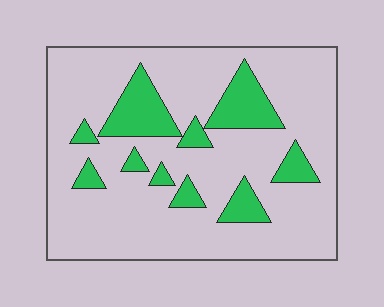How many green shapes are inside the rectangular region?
10.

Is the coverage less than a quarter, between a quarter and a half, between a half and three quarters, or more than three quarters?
Less than a quarter.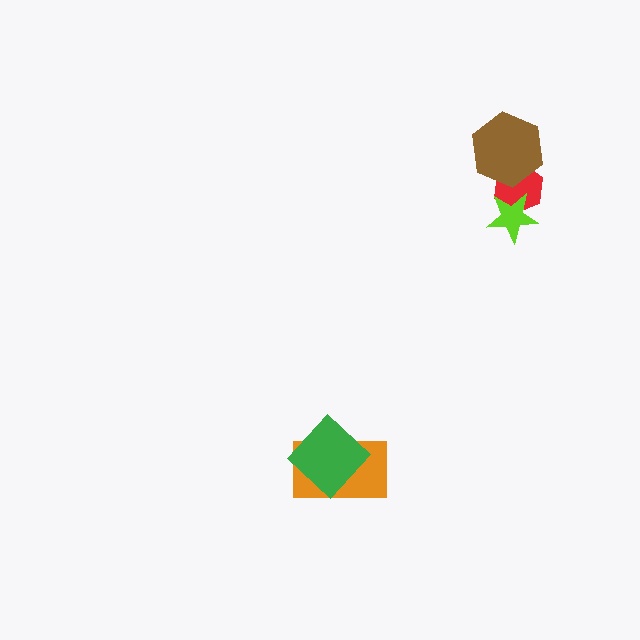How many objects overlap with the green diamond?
1 object overlaps with the green diamond.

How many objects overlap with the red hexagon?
2 objects overlap with the red hexagon.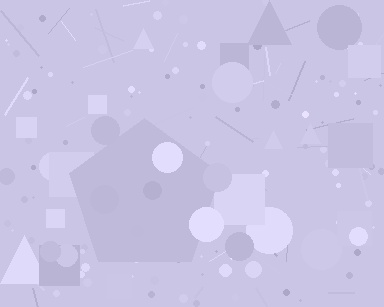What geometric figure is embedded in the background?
A pentagon is embedded in the background.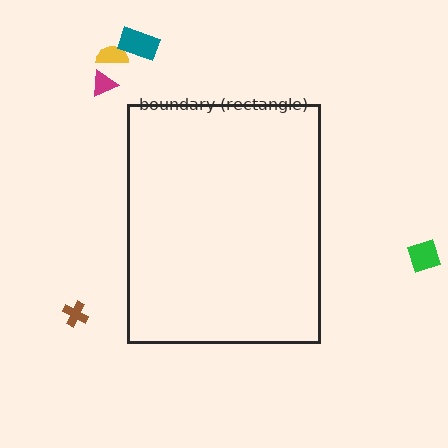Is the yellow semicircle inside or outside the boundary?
Outside.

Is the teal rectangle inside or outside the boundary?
Outside.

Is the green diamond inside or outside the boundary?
Outside.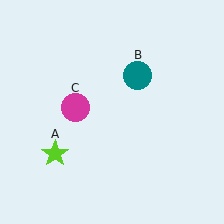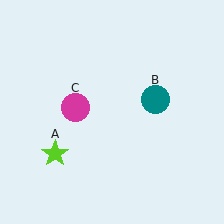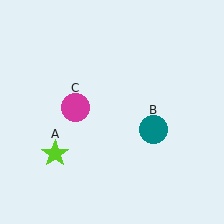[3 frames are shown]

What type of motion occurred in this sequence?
The teal circle (object B) rotated clockwise around the center of the scene.